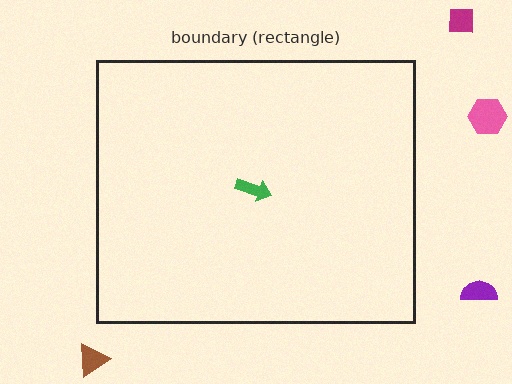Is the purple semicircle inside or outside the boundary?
Outside.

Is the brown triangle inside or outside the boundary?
Outside.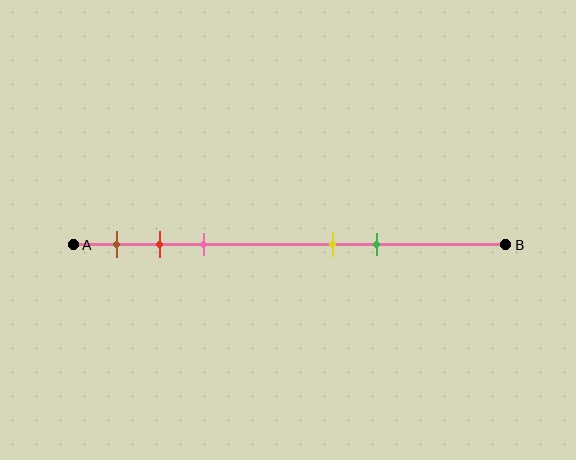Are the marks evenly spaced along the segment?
No, the marks are not evenly spaced.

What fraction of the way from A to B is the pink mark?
The pink mark is approximately 30% (0.3) of the way from A to B.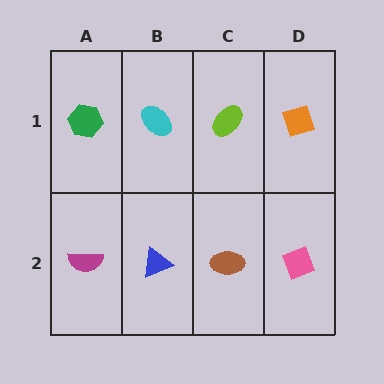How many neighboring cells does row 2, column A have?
2.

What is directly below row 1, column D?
A pink diamond.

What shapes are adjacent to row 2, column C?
A lime ellipse (row 1, column C), a blue triangle (row 2, column B), a pink diamond (row 2, column D).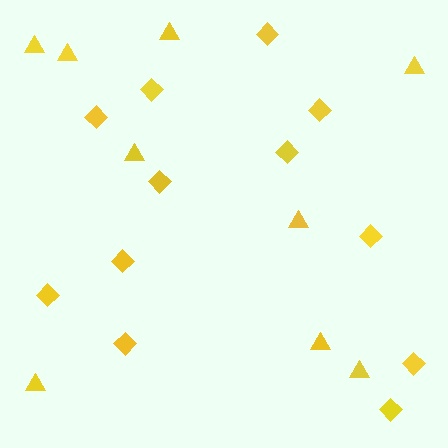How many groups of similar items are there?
There are 2 groups: one group of diamonds (12) and one group of triangles (9).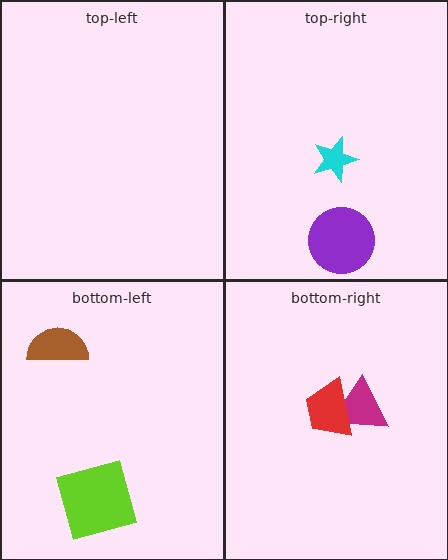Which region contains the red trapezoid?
The bottom-right region.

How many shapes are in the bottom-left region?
2.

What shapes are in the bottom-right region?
The magenta triangle, the red trapezoid.